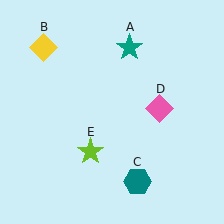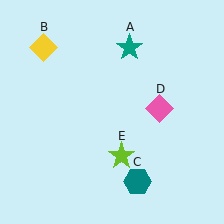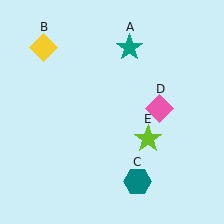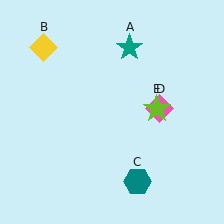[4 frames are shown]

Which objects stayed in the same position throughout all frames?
Teal star (object A) and yellow diamond (object B) and teal hexagon (object C) and pink diamond (object D) remained stationary.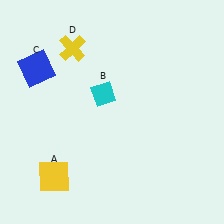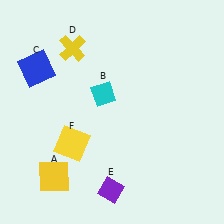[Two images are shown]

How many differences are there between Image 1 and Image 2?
There are 2 differences between the two images.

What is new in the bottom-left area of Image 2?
A purple diamond (E) was added in the bottom-left area of Image 2.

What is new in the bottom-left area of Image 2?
A yellow square (F) was added in the bottom-left area of Image 2.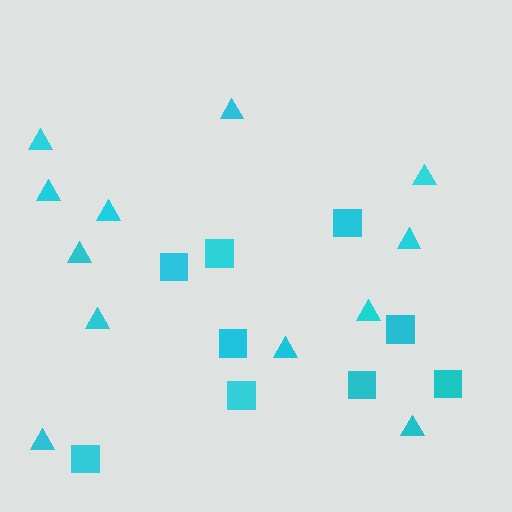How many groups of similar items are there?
There are 2 groups: one group of squares (9) and one group of triangles (12).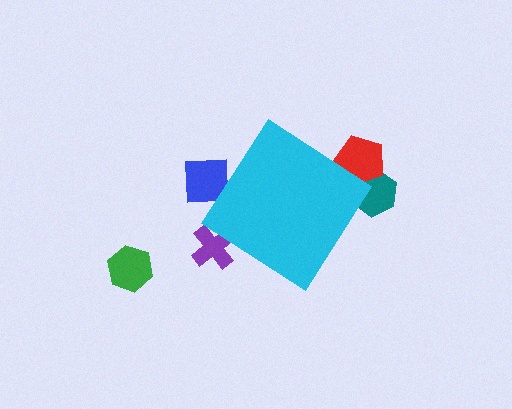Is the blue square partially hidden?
Yes, the blue square is partially hidden behind the cyan diamond.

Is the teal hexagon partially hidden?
Yes, the teal hexagon is partially hidden behind the cyan diamond.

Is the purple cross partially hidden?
Yes, the purple cross is partially hidden behind the cyan diamond.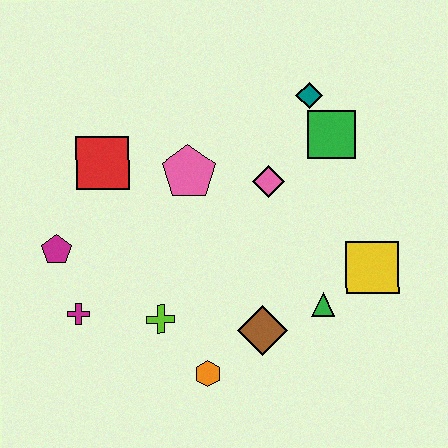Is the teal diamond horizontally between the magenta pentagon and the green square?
Yes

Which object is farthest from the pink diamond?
The magenta cross is farthest from the pink diamond.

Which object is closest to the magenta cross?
The magenta pentagon is closest to the magenta cross.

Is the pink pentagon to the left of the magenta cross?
No